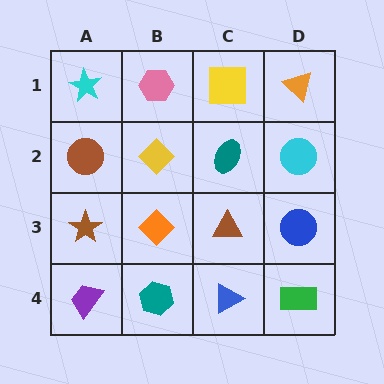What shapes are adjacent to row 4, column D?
A blue circle (row 3, column D), a blue triangle (row 4, column C).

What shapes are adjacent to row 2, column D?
An orange triangle (row 1, column D), a blue circle (row 3, column D), a teal ellipse (row 2, column C).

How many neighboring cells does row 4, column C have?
3.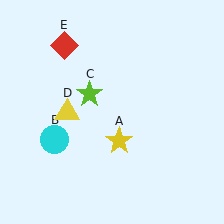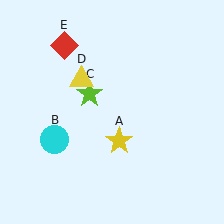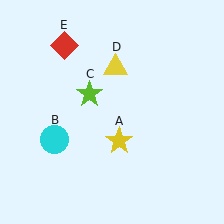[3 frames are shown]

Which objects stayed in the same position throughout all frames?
Yellow star (object A) and cyan circle (object B) and lime star (object C) and red diamond (object E) remained stationary.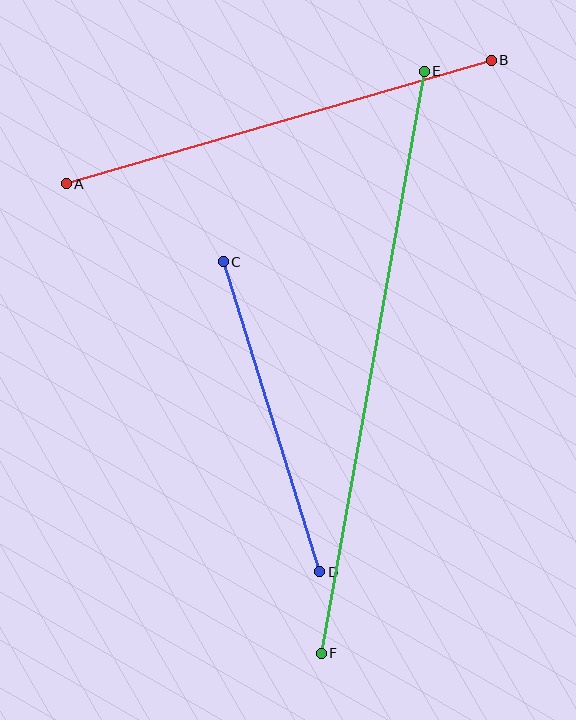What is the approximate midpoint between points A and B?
The midpoint is at approximately (279, 122) pixels.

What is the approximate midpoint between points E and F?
The midpoint is at approximately (373, 362) pixels.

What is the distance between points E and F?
The distance is approximately 591 pixels.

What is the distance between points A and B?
The distance is approximately 443 pixels.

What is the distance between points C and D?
The distance is approximately 325 pixels.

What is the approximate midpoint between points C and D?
The midpoint is at approximately (271, 417) pixels.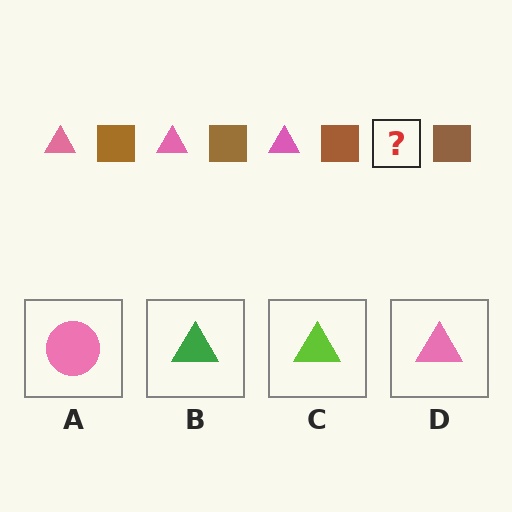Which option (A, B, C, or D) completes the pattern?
D.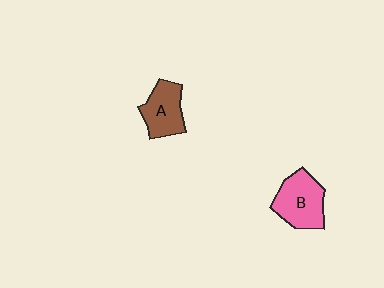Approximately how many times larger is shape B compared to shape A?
Approximately 1.2 times.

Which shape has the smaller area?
Shape A (brown).